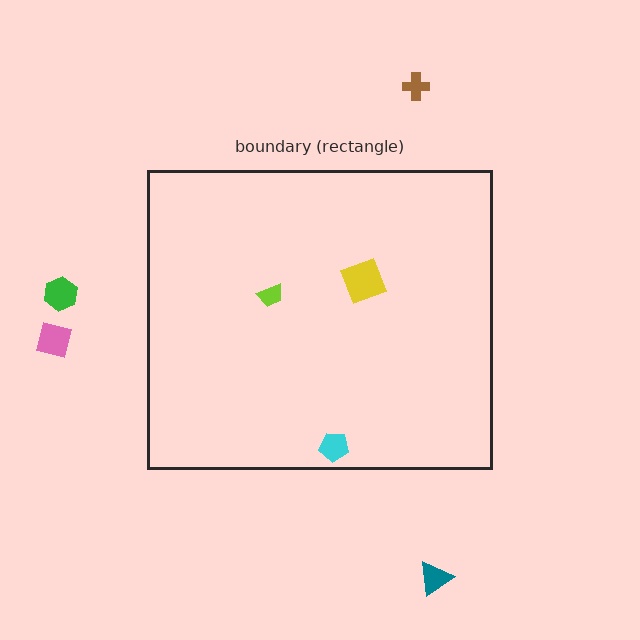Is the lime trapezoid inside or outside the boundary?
Inside.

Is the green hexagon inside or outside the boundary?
Outside.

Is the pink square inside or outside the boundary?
Outside.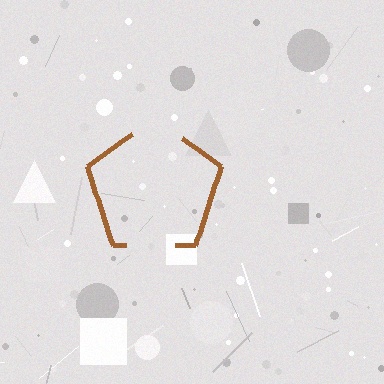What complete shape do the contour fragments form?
The contour fragments form a pentagon.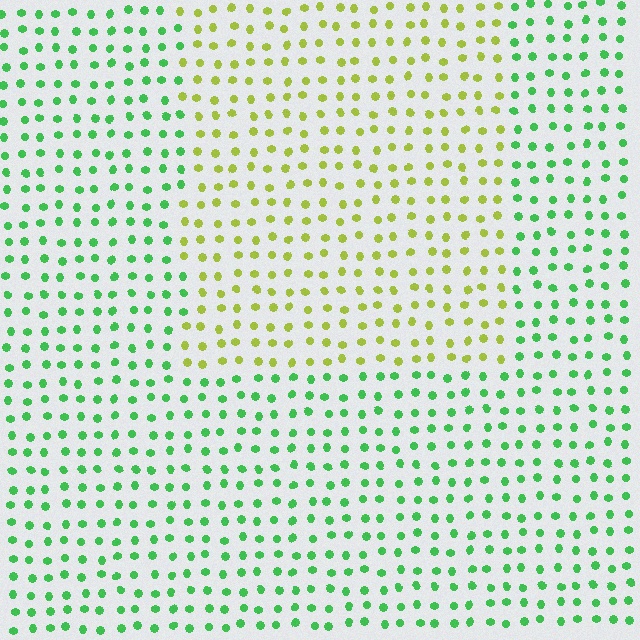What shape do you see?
I see a rectangle.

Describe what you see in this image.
The image is filled with small green elements in a uniform arrangement. A rectangle-shaped region is visible where the elements are tinted to a slightly different hue, forming a subtle color boundary.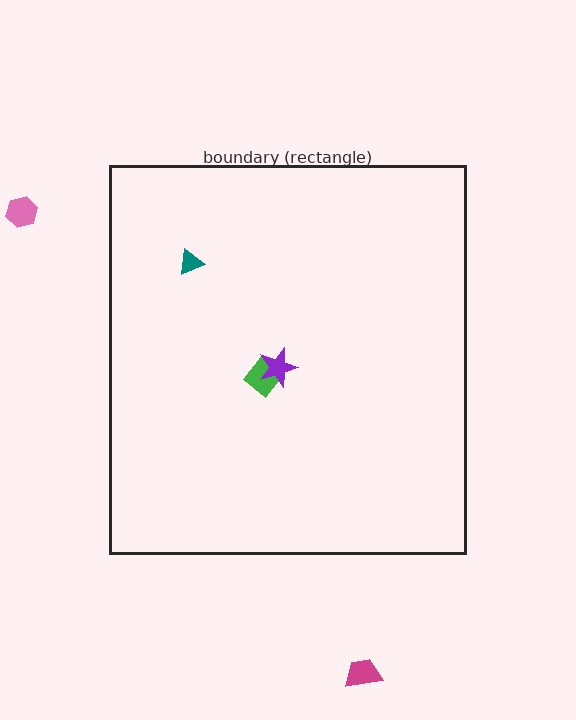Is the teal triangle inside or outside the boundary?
Inside.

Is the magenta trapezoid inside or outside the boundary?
Outside.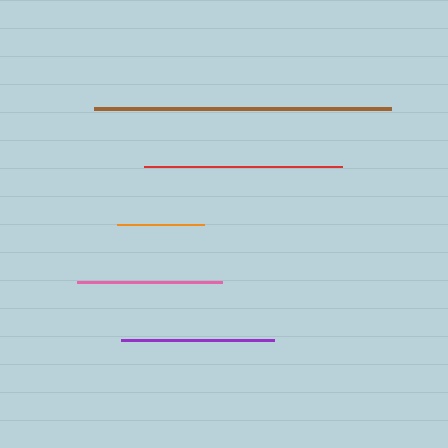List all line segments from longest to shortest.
From longest to shortest: brown, red, purple, pink, orange.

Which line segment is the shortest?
The orange line is the shortest at approximately 87 pixels.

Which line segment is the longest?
The brown line is the longest at approximately 297 pixels.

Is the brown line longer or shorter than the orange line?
The brown line is longer than the orange line.